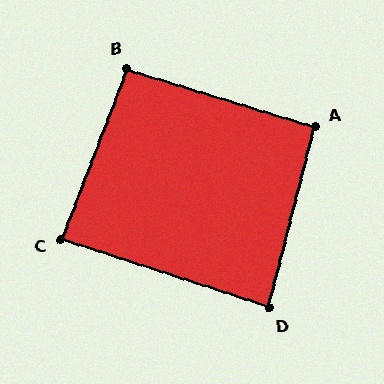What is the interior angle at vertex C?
Approximately 87 degrees (approximately right).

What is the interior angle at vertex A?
Approximately 93 degrees (approximately right).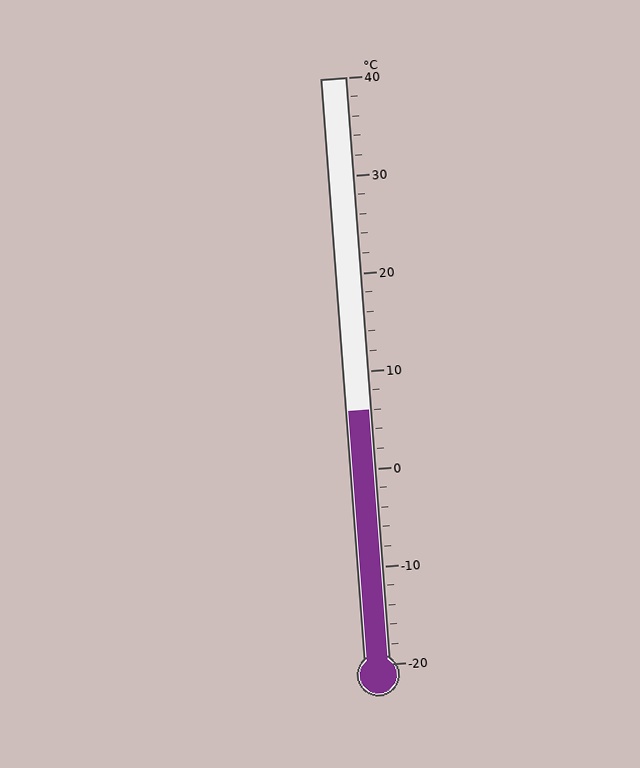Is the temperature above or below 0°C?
The temperature is above 0°C.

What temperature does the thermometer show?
The thermometer shows approximately 6°C.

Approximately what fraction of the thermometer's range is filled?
The thermometer is filled to approximately 45% of its range.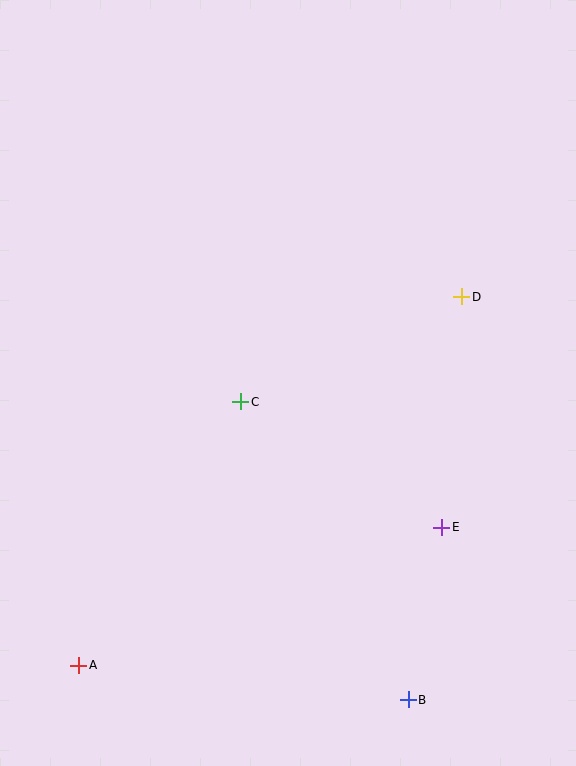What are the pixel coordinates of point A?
Point A is at (79, 665).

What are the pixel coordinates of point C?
Point C is at (241, 402).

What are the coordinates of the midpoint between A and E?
The midpoint between A and E is at (260, 596).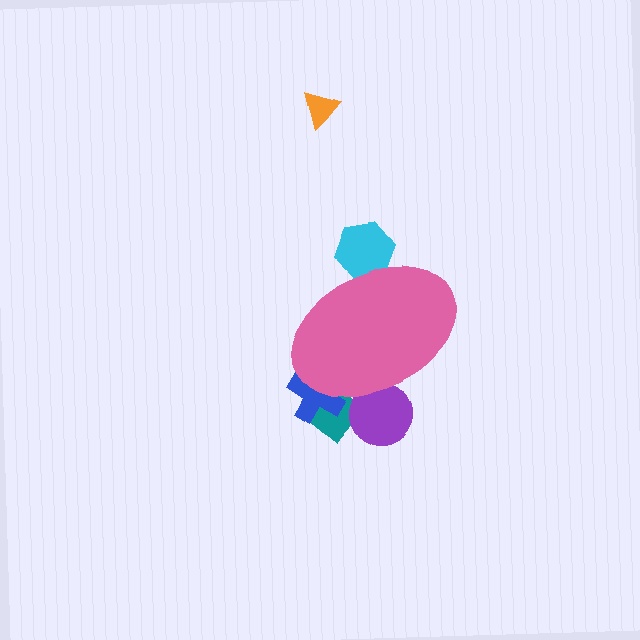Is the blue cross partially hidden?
Yes, the blue cross is partially hidden behind the pink ellipse.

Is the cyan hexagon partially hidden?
Yes, the cyan hexagon is partially hidden behind the pink ellipse.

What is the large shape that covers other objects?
A pink ellipse.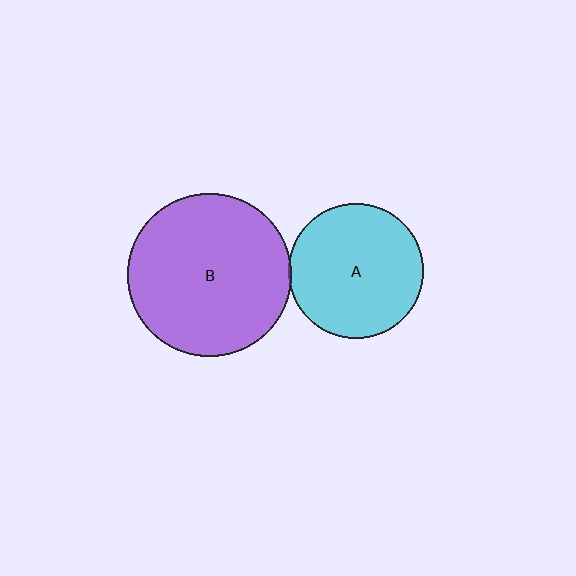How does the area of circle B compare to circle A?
Approximately 1.5 times.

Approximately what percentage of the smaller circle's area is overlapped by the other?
Approximately 5%.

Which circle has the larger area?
Circle B (purple).